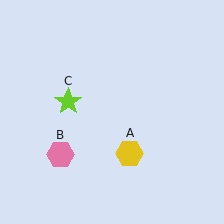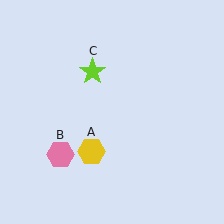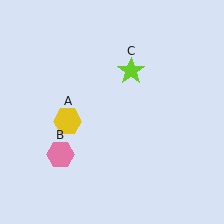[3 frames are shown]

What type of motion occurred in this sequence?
The yellow hexagon (object A), lime star (object C) rotated clockwise around the center of the scene.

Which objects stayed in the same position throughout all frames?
Pink hexagon (object B) remained stationary.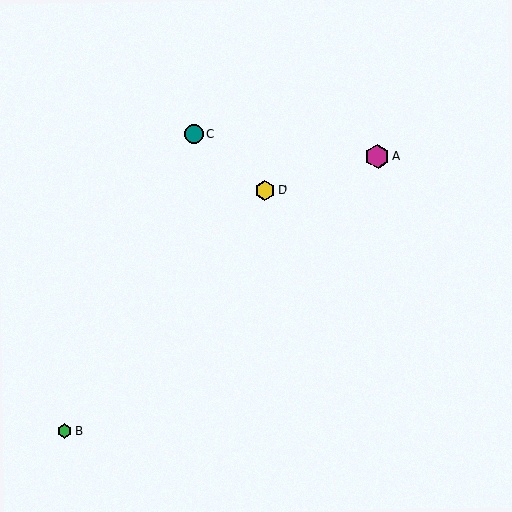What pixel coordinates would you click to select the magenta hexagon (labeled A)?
Click at (378, 156) to select the magenta hexagon A.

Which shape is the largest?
The magenta hexagon (labeled A) is the largest.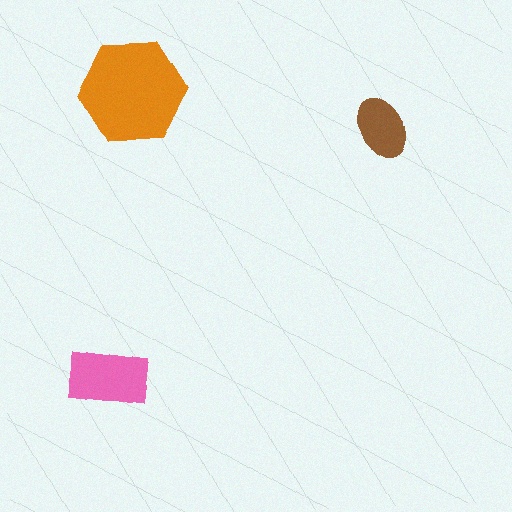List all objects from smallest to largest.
The brown ellipse, the pink rectangle, the orange hexagon.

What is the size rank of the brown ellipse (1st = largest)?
3rd.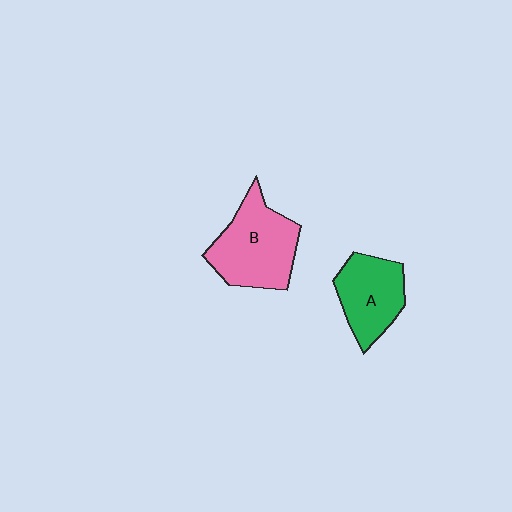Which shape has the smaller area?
Shape A (green).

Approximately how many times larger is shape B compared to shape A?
Approximately 1.3 times.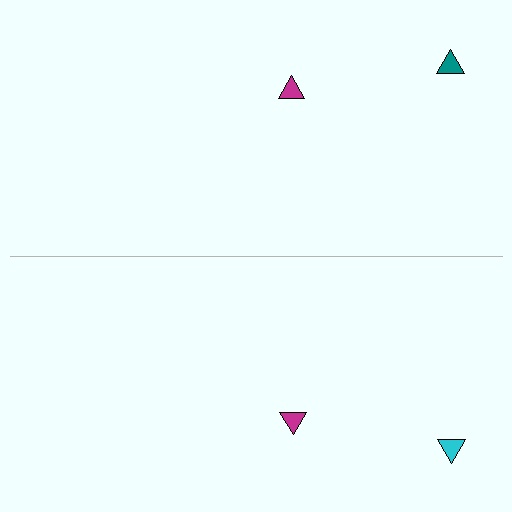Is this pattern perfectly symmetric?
No, the pattern is not perfectly symmetric. The cyan triangle on the bottom side breaks the symmetry — its mirror counterpart is teal.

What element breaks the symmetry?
The cyan triangle on the bottom side breaks the symmetry — its mirror counterpart is teal.